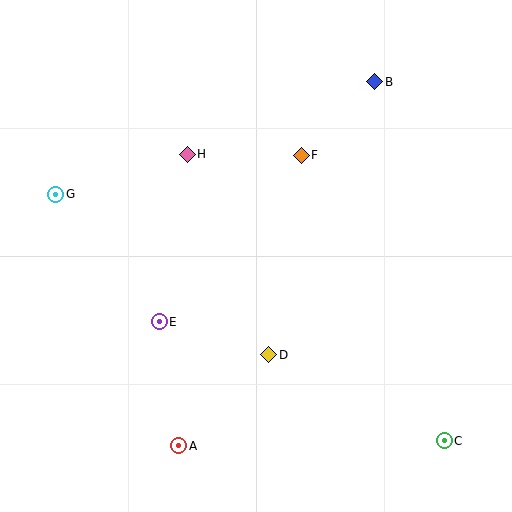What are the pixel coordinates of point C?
Point C is at (444, 441).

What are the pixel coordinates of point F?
Point F is at (301, 155).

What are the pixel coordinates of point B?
Point B is at (375, 82).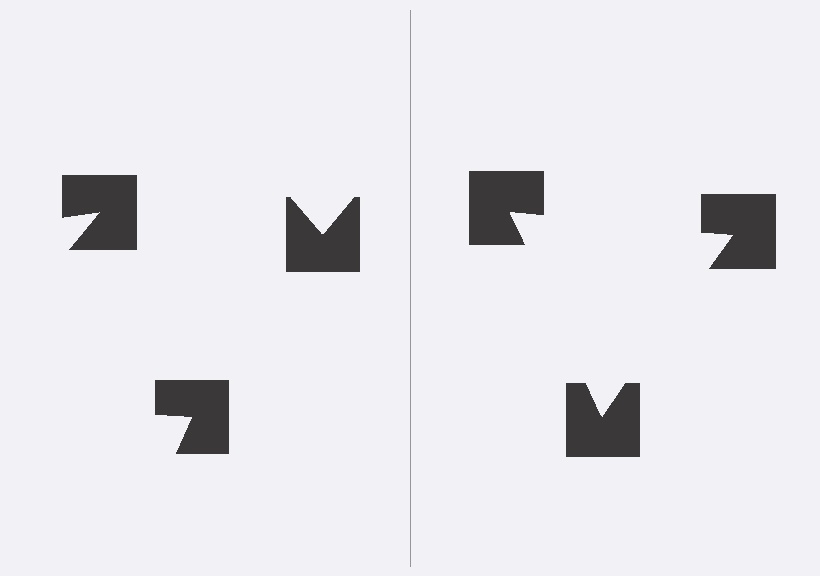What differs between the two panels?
The notched squares are positioned identically on both sides; only the wedge orientations differ. On the right they align to a triangle; on the left they are misaligned.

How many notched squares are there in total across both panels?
6 — 3 on each side.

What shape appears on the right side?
An illusory triangle.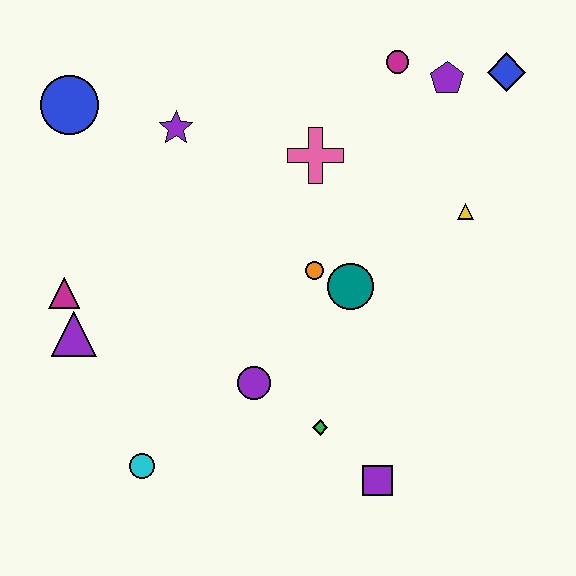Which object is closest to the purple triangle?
The magenta triangle is closest to the purple triangle.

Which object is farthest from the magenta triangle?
The blue diamond is farthest from the magenta triangle.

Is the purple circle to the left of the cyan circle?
No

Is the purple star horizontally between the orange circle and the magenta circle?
No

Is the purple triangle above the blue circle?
No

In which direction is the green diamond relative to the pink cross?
The green diamond is below the pink cross.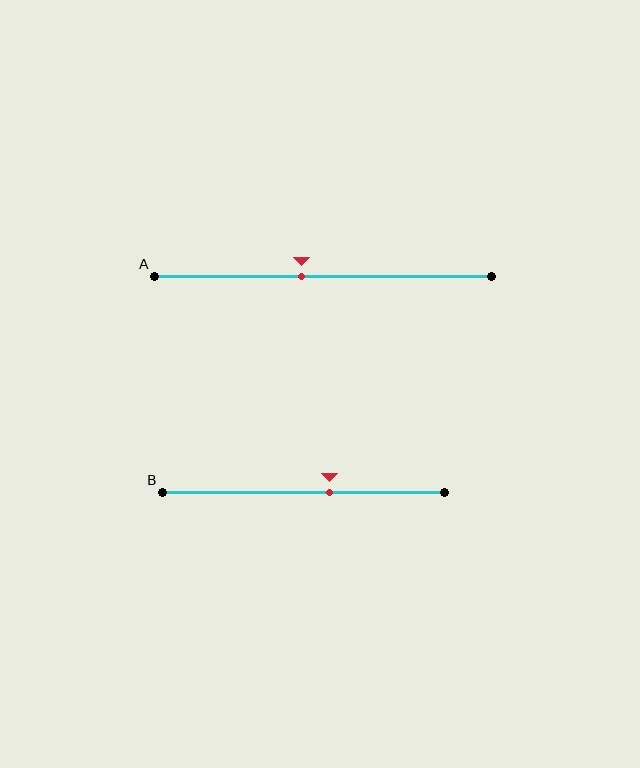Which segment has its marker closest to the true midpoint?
Segment A has its marker closest to the true midpoint.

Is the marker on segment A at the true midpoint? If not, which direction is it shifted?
No, the marker on segment A is shifted to the left by about 6% of the segment length.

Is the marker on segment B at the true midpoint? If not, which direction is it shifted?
No, the marker on segment B is shifted to the right by about 9% of the segment length.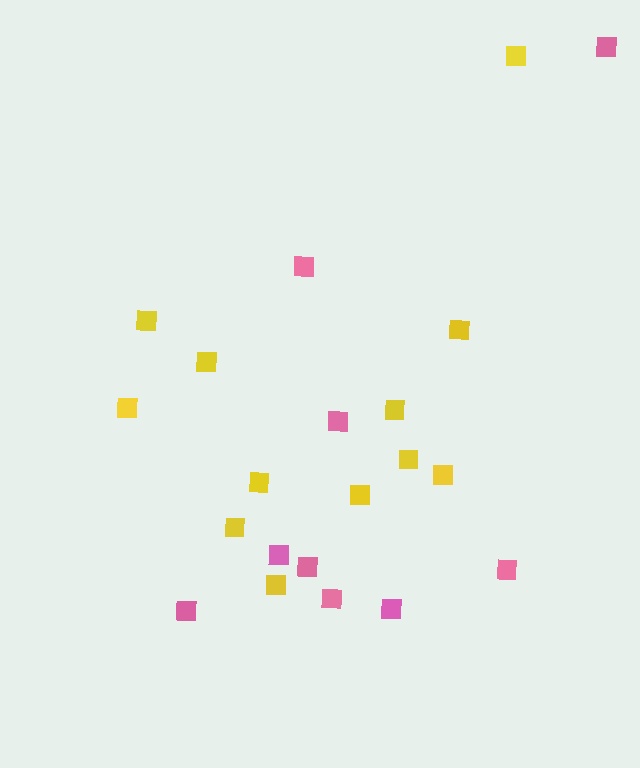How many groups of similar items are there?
There are 2 groups: one group of yellow squares (12) and one group of pink squares (9).